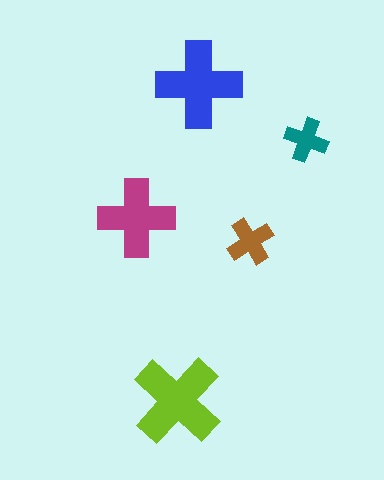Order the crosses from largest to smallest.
the lime one, the blue one, the magenta one, the brown one, the teal one.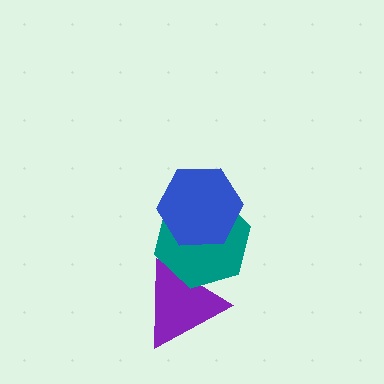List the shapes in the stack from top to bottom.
From top to bottom: the blue hexagon, the teal hexagon, the purple triangle.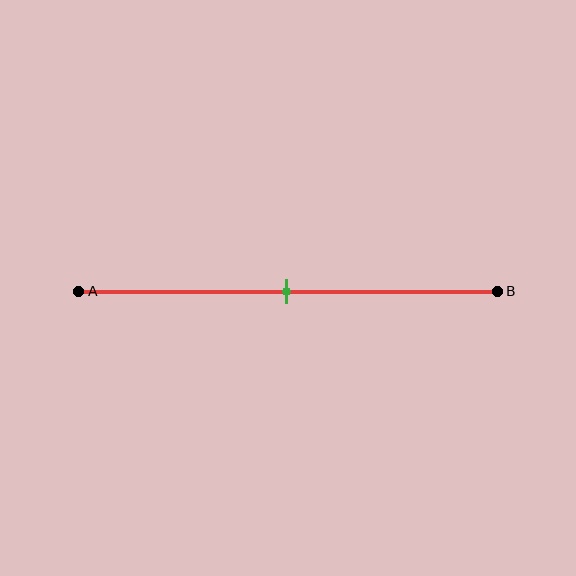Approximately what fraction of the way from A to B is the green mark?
The green mark is approximately 50% of the way from A to B.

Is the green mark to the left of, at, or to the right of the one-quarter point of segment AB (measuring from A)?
The green mark is to the right of the one-quarter point of segment AB.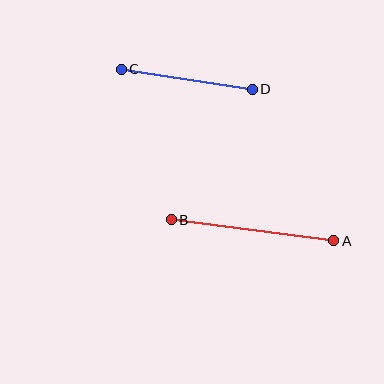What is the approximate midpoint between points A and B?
The midpoint is at approximately (252, 230) pixels.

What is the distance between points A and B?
The distance is approximately 164 pixels.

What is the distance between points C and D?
The distance is approximately 132 pixels.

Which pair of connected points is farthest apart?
Points A and B are farthest apart.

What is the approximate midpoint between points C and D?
The midpoint is at approximately (187, 79) pixels.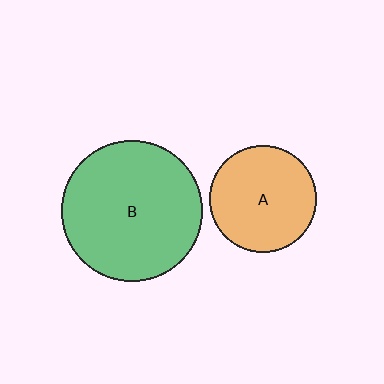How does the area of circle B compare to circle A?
Approximately 1.7 times.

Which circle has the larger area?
Circle B (green).